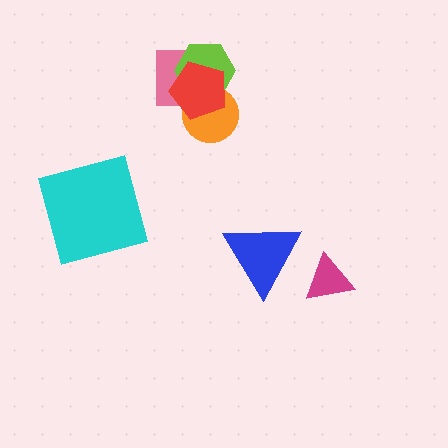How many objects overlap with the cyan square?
0 objects overlap with the cyan square.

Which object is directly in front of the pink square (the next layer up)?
The lime hexagon is directly in front of the pink square.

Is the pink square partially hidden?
Yes, it is partially covered by another shape.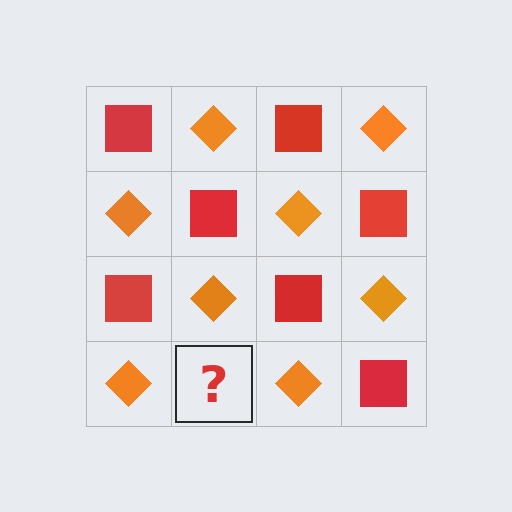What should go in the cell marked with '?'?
The missing cell should contain a red square.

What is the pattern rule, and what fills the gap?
The rule is that it alternates red square and orange diamond in a checkerboard pattern. The gap should be filled with a red square.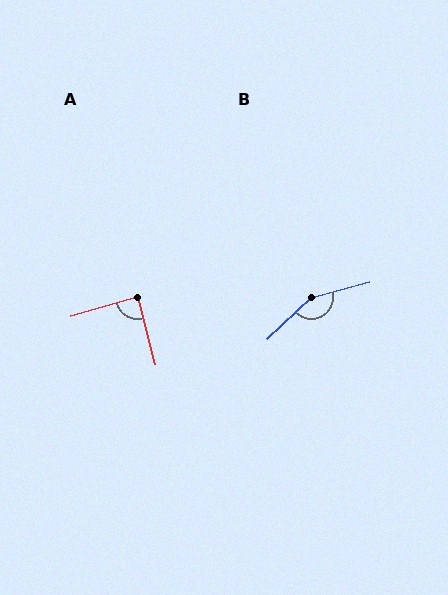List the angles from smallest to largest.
A (89°), B (151°).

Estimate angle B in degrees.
Approximately 151 degrees.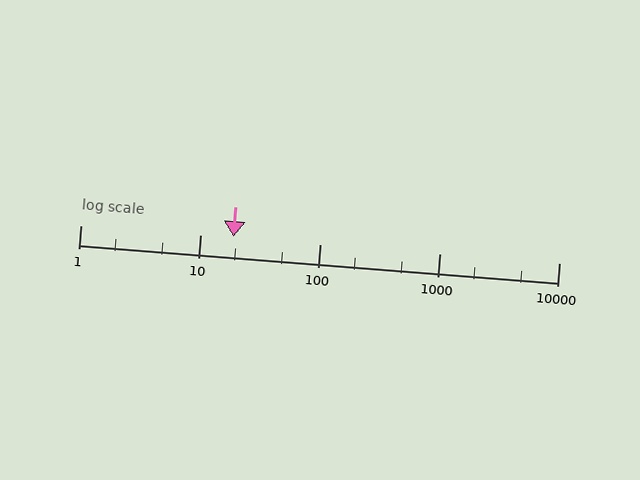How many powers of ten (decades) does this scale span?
The scale spans 4 decades, from 1 to 10000.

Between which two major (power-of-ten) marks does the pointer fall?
The pointer is between 10 and 100.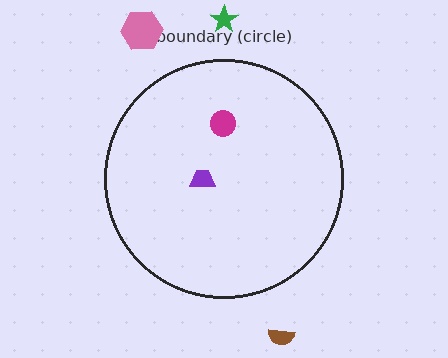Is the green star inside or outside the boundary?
Outside.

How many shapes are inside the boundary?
2 inside, 3 outside.